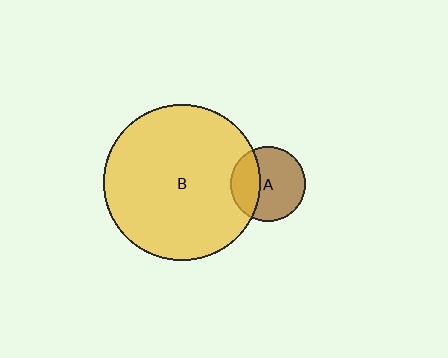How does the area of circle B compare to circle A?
Approximately 4.4 times.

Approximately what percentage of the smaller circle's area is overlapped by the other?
Approximately 30%.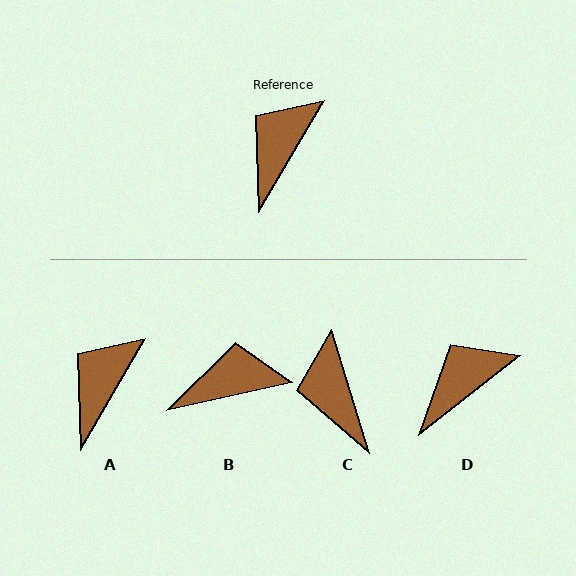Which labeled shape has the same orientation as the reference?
A.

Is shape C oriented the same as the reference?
No, it is off by about 47 degrees.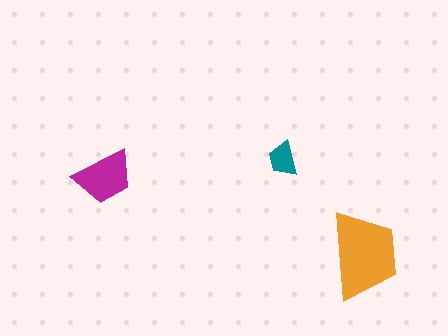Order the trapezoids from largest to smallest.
the orange one, the magenta one, the teal one.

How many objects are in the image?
There are 3 objects in the image.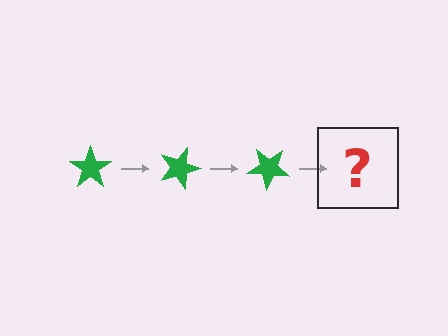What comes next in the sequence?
The next element should be a green star rotated 60 degrees.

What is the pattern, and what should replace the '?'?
The pattern is that the star rotates 20 degrees each step. The '?' should be a green star rotated 60 degrees.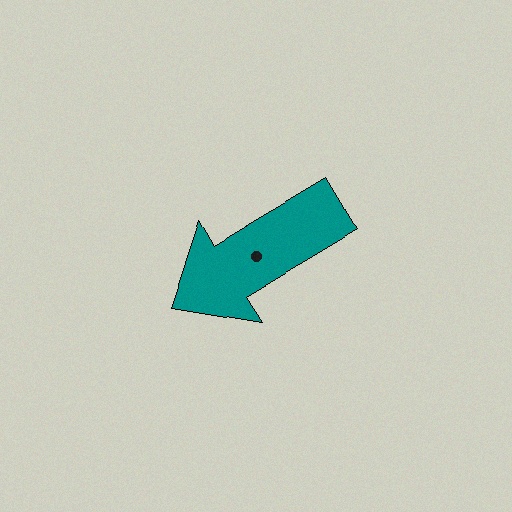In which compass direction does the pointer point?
Southwest.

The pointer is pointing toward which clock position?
Roughly 8 o'clock.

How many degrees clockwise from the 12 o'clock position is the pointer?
Approximately 239 degrees.